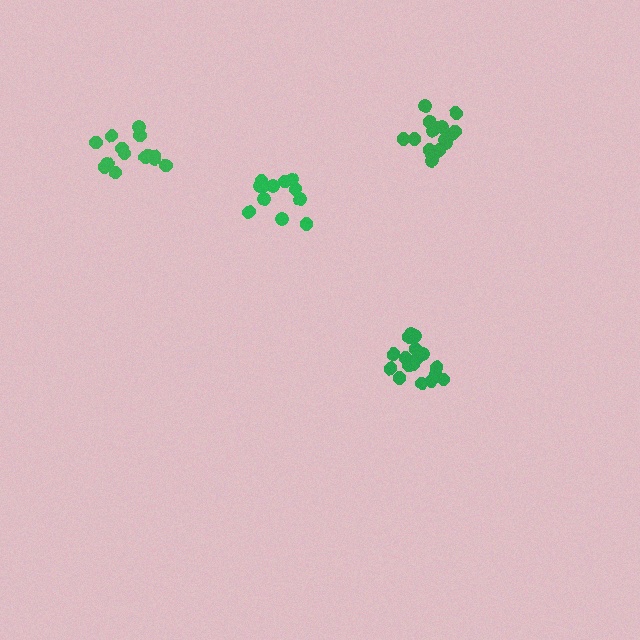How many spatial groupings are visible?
There are 4 spatial groupings.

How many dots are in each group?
Group 1: 17 dots, Group 2: 13 dots, Group 3: 14 dots, Group 4: 16 dots (60 total).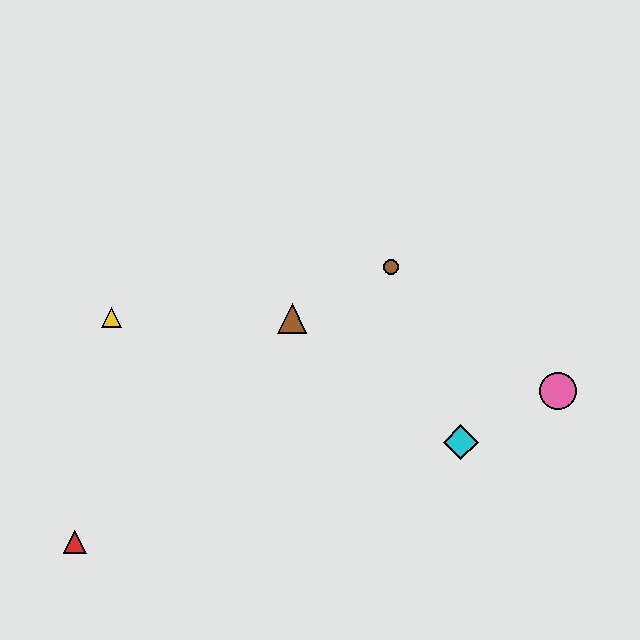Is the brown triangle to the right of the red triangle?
Yes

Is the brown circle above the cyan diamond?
Yes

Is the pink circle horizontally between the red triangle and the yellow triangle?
No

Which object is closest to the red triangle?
The yellow triangle is closest to the red triangle.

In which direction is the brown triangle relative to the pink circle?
The brown triangle is to the left of the pink circle.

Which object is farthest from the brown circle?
The red triangle is farthest from the brown circle.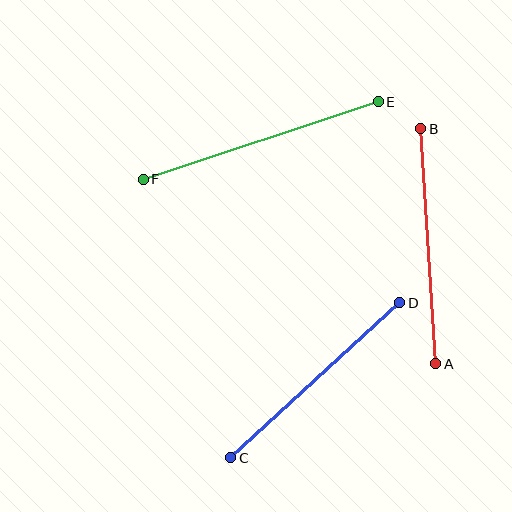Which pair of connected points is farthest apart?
Points E and F are farthest apart.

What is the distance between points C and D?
The distance is approximately 229 pixels.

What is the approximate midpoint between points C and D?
The midpoint is at approximately (315, 380) pixels.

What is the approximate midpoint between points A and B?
The midpoint is at approximately (428, 246) pixels.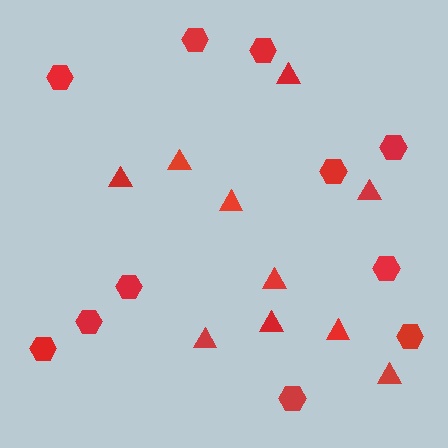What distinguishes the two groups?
There are 2 groups: one group of triangles (10) and one group of hexagons (11).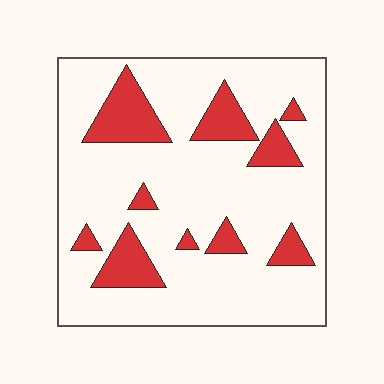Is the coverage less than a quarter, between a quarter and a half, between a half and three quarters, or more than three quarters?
Less than a quarter.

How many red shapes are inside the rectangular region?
10.